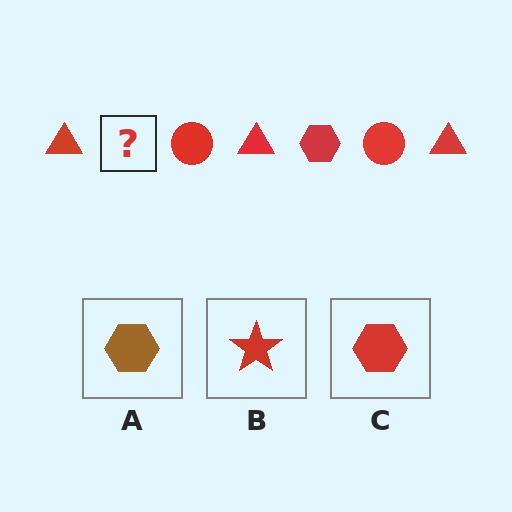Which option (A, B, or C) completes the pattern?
C.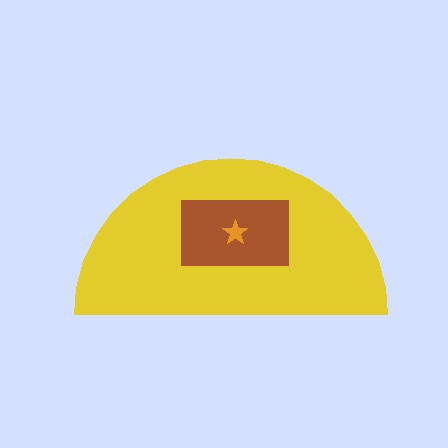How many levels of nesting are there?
3.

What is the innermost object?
The orange star.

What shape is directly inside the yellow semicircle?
The brown rectangle.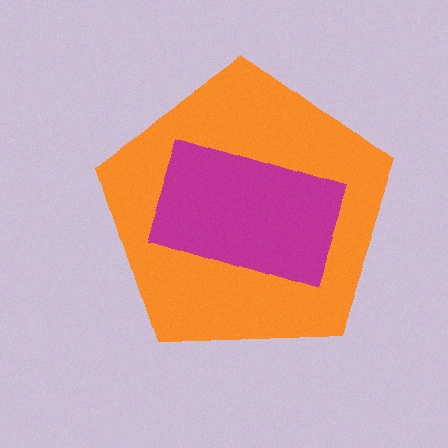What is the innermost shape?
The magenta rectangle.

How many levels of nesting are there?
2.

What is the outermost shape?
The orange pentagon.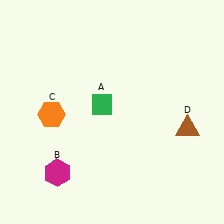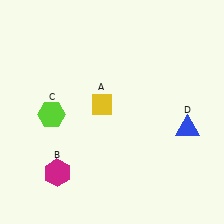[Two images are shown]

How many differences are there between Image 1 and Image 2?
There are 3 differences between the two images.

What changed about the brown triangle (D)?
In Image 1, D is brown. In Image 2, it changed to blue.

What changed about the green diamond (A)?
In Image 1, A is green. In Image 2, it changed to yellow.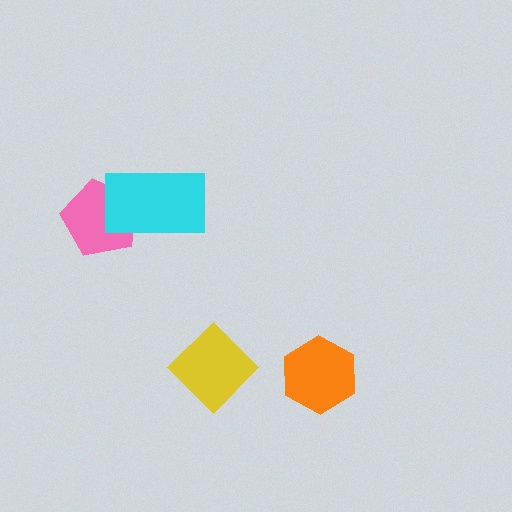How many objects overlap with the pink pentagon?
1 object overlaps with the pink pentagon.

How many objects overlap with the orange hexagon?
0 objects overlap with the orange hexagon.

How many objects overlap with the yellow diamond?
0 objects overlap with the yellow diamond.